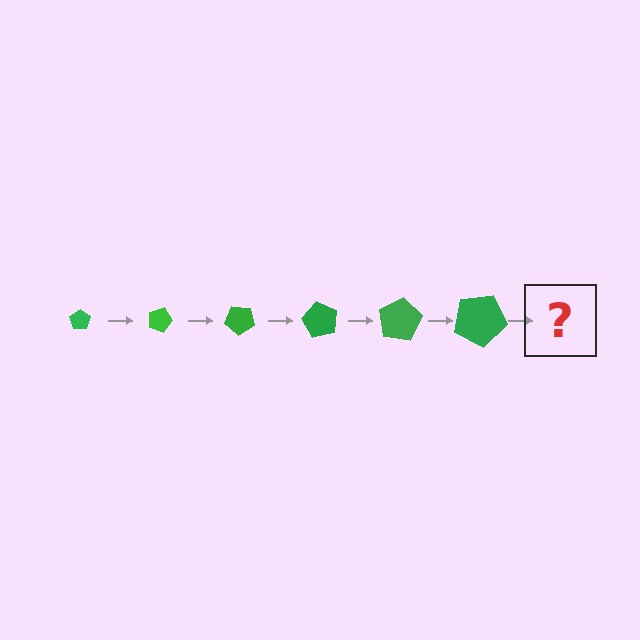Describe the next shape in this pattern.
It should be a pentagon, larger than the previous one and rotated 120 degrees from the start.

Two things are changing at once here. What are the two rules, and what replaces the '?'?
The two rules are that the pentagon grows larger each step and it rotates 20 degrees each step. The '?' should be a pentagon, larger than the previous one and rotated 120 degrees from the start.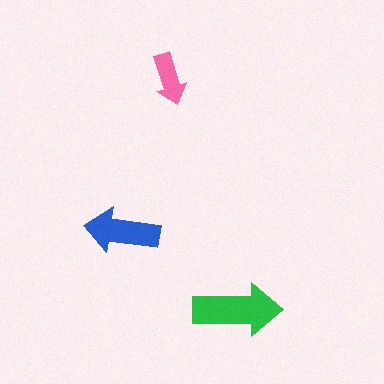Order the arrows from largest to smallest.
the green one, the blue one, the pink one.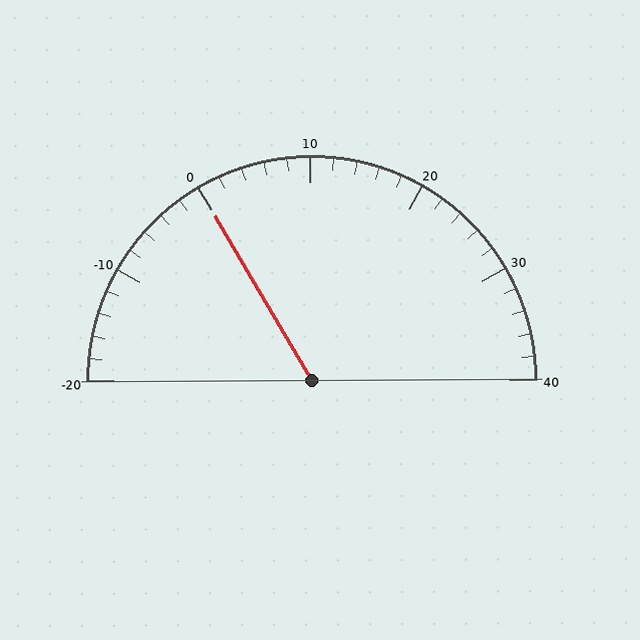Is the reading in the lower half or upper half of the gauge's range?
The reading is in the lower half of the range (-20 to 40).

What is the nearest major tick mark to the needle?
The nearest major tick mark is 0.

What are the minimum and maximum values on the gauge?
The gauge ranges from -20 to 40.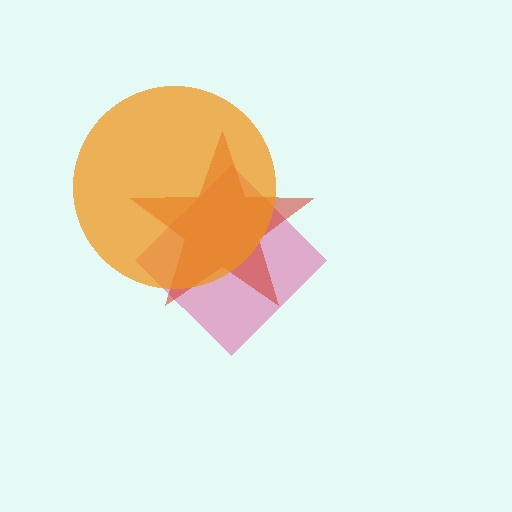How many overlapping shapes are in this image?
There are 3 overlapping shapes in the image.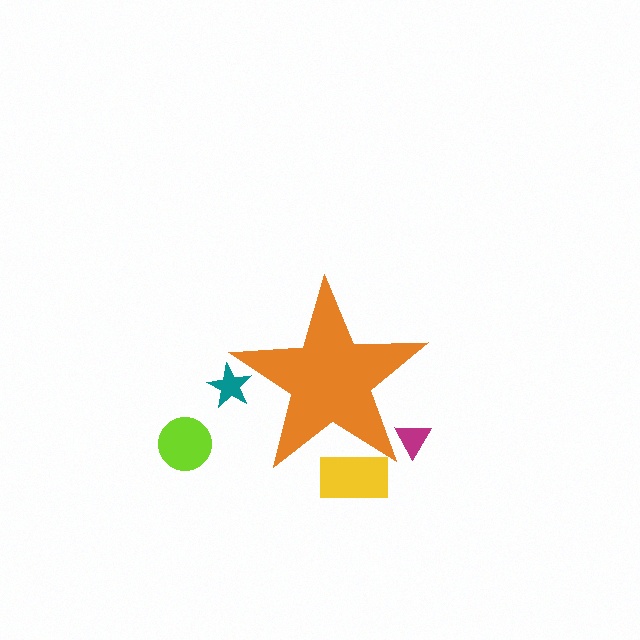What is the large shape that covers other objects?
An orange star.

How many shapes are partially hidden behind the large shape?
3 shapes are partially hidden.